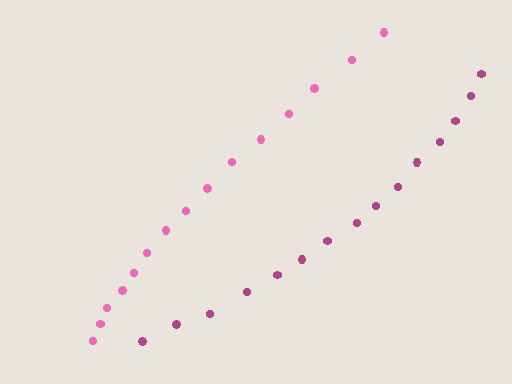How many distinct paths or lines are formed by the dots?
There are 2 distinct paths.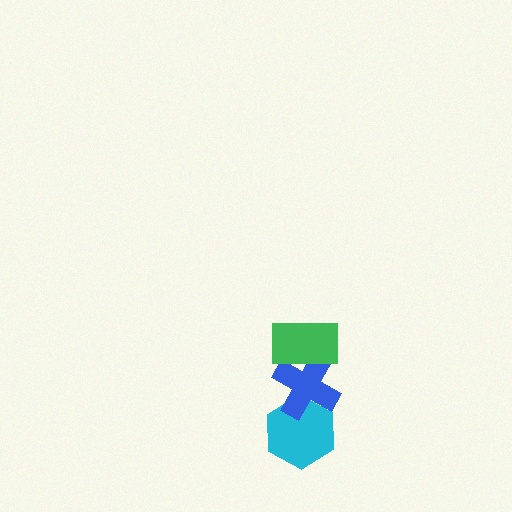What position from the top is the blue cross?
The blue cross is 2nd from the top.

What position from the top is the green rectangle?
The green rectangle is 1st from the top.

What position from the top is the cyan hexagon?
The cyan hexagon is 3rd from the top.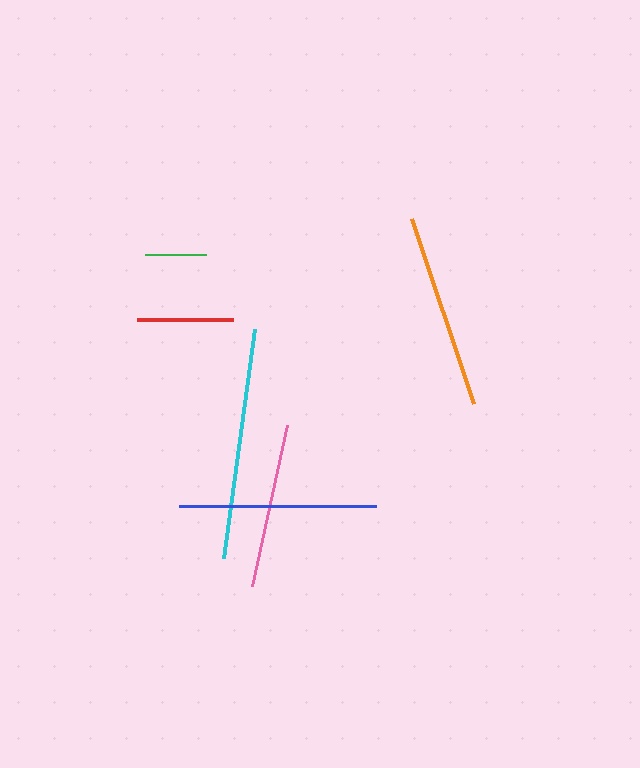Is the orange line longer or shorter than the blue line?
The blue line is longer than the orange line.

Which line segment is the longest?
The cyan line is the longest at approximately 231 pixels.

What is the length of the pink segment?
The pink segment is approximately 165 pixels long.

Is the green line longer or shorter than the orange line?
The orange line is longer than the green line.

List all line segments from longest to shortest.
From longest to shortest: cyan, blue, orange, pink, red, green.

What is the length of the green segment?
The green segment is approximately 61 pixels long.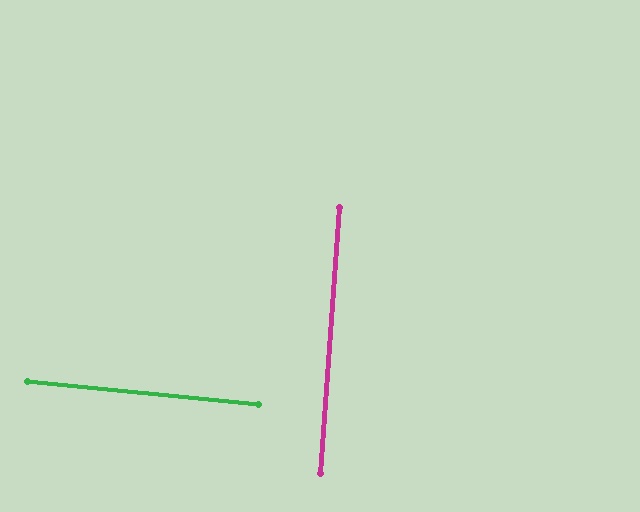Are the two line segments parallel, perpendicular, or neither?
Perpendicular — they meet at approximately 89°.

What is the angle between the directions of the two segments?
Approximately 89 degrees.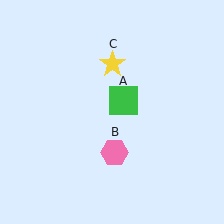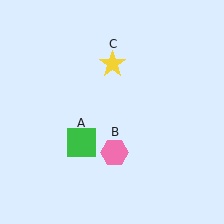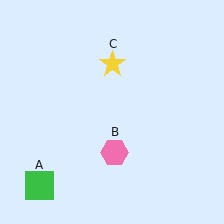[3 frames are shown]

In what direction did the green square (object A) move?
The green square (object A) moved down and to the left.